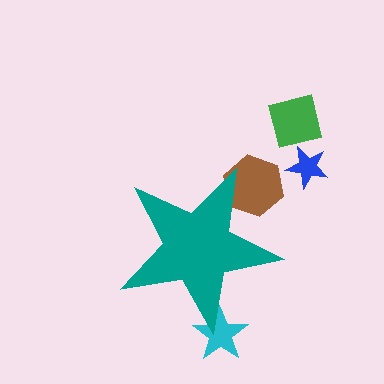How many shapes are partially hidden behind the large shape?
2 shapes are partially hidden.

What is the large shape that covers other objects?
A teal star.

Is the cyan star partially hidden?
Yes, the cyan star is partially hidden behind the teal star.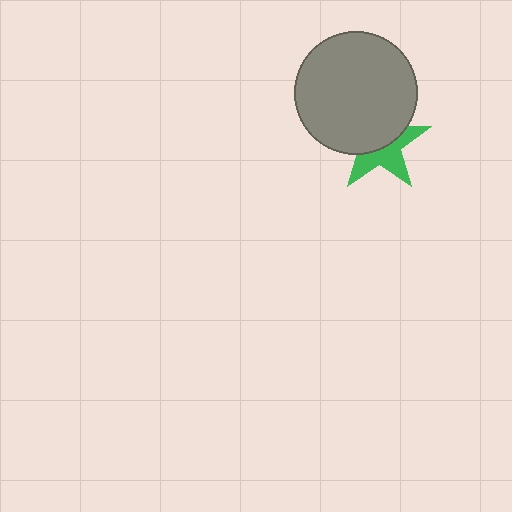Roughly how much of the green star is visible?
About half of it is visible (roughly 46%).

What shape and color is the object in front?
The object in front is a gray circle.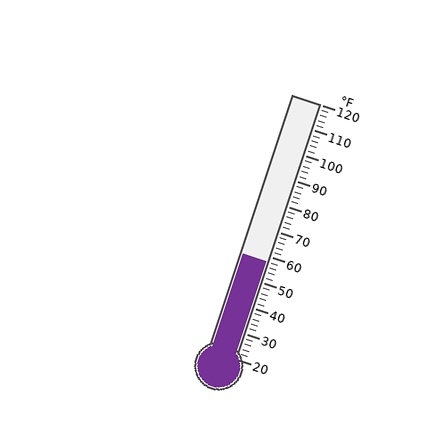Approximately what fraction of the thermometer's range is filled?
The thermometer is filled to approximately 40% of its range.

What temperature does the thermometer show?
The thermometer shows approximately 58°F.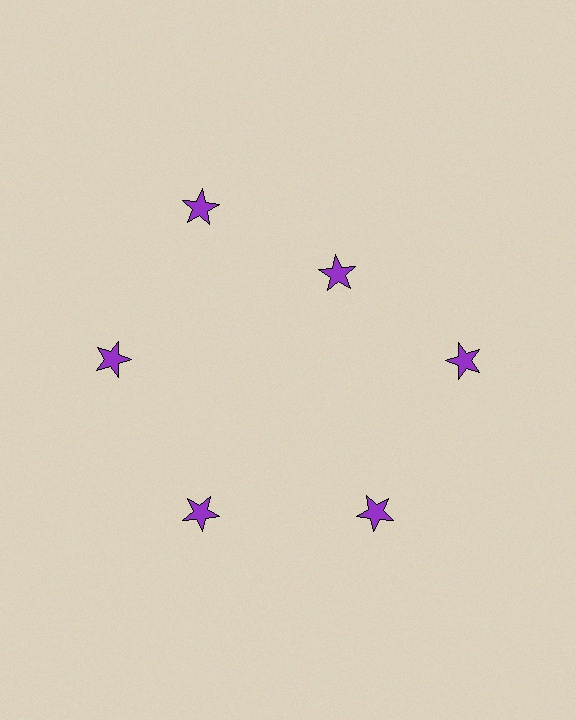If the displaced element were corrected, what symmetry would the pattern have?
It would have 6-fold rotational symmetry — the pattern would map onto itself every 60 degrees.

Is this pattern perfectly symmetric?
No. The 6 purple stars are arranged in a ring, but one element near the 1 o'clock position is pulled inward toward the center, breaking the 6-fold rotational symmetry.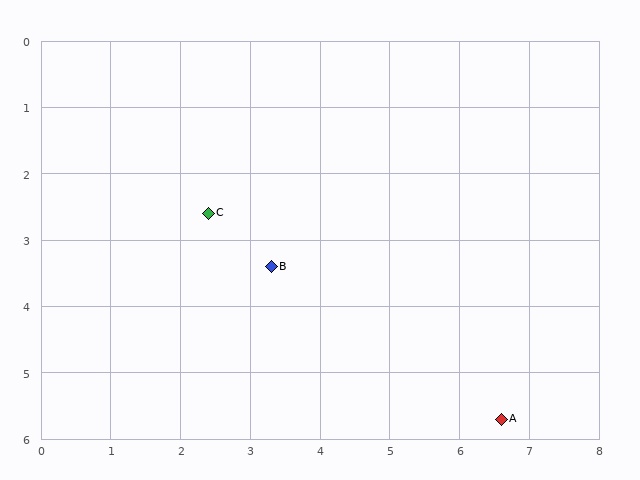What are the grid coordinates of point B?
Point B is at approximately (3.3, 3.4).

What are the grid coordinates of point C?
Point C is at approximately (2.4, 2.6).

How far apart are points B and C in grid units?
Points B and C are about 1.2 grid units apart.